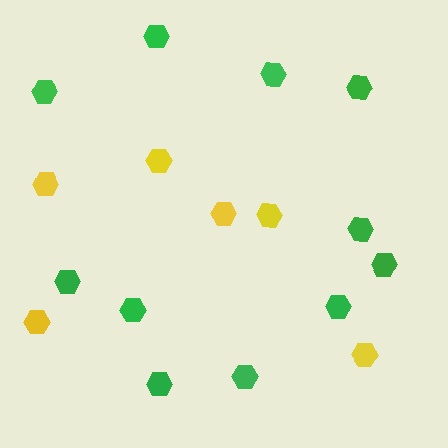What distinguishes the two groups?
There are 2 groups: one group of yellow hexagons (6) and one group of green hexagons (11).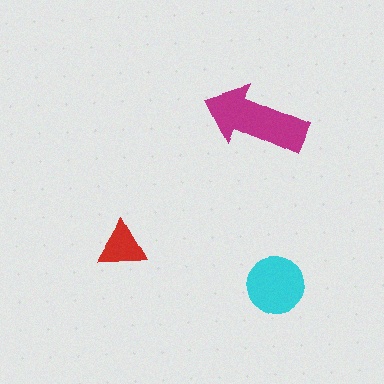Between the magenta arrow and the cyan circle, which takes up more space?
The magenta arrow.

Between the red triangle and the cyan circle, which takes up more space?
The cyan circle.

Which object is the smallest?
The red triangle.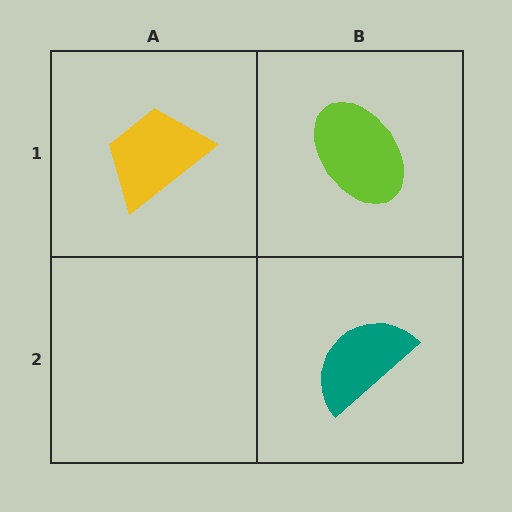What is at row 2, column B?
A teal semicircle.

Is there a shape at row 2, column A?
No, that cell is empty.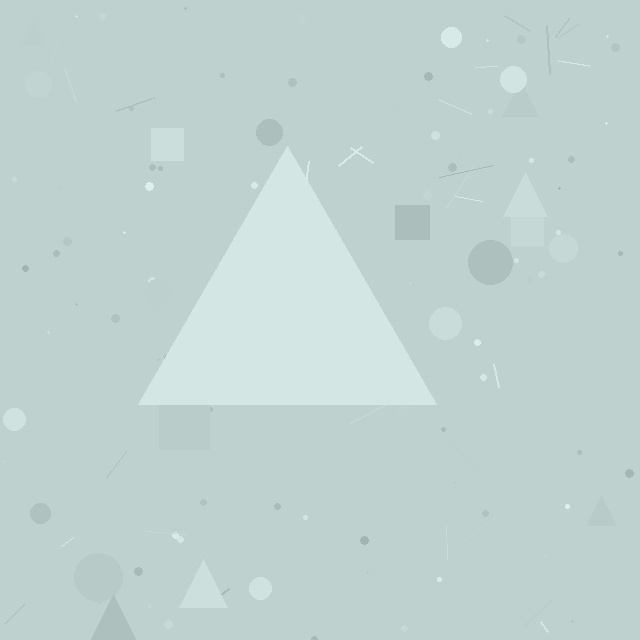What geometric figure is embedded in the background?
A triangle is embedded in the background.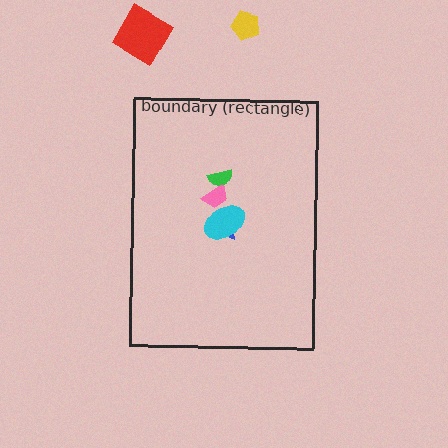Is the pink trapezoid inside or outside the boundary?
Inside.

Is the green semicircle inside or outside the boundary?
Inside.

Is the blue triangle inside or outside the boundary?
Inside.